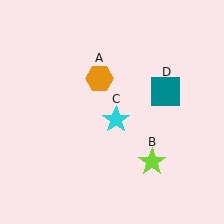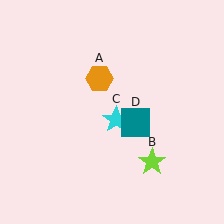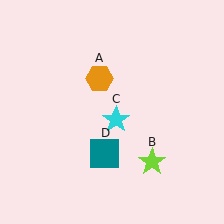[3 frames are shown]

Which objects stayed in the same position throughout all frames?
Orange hexagon (object A) and lime star (object B) and cyan star (object C) remained stationary.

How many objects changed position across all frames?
1 object changed position: teal square (object D).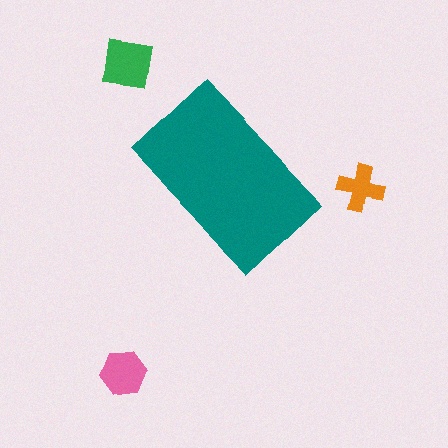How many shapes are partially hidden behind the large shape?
0 shapes are partially hidden.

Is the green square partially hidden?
No, the green square is fully visible.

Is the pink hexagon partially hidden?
No, the pink hexagon is fully visible.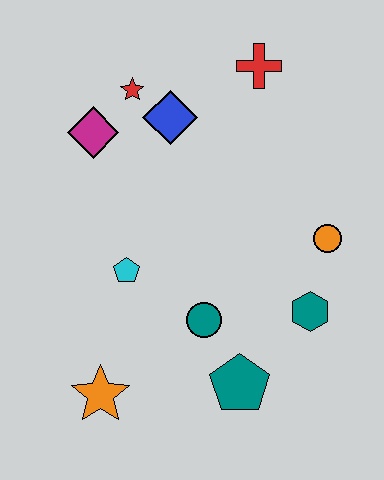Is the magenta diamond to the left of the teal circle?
Yes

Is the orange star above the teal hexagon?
No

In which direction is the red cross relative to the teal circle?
The red cross is above the teal circle.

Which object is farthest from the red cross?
The orange star is farthest from the red cross.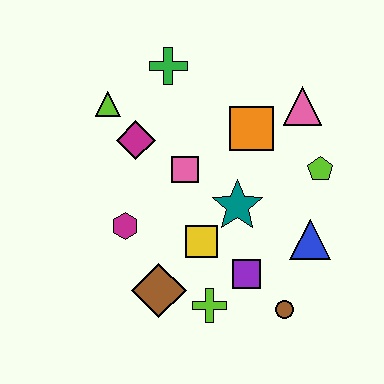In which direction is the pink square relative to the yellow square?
The pink square is above the yellow square.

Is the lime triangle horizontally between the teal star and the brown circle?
No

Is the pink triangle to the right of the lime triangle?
Yes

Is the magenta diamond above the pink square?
Yes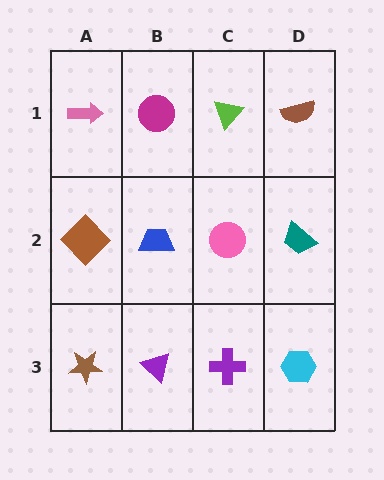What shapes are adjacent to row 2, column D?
A brown semicircle (row 1, column D), a cyan hexagon (row 3, column D), a pink circle (row 2, column C).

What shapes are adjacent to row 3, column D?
A teal trapezoid (row 2, column D), a purple cross (row 3, column C).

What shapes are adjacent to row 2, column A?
A pink arrow (row 1, column A), a brown star (row 3, column A), a blue trapezoid (row 2, column B).